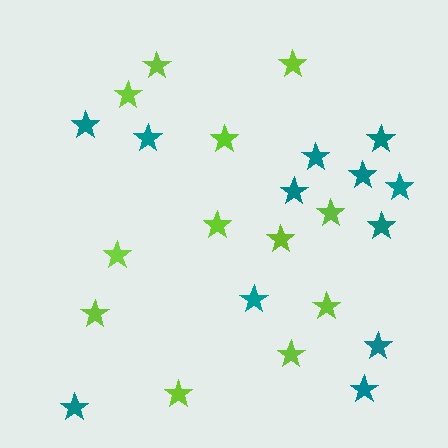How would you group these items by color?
There are 2 groups: one group of lime stars (12) and one group of teal stars (12).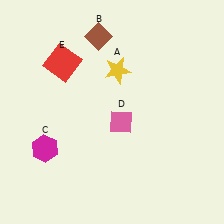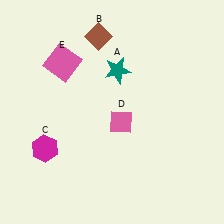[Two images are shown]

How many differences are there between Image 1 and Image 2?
There are 2 differences between the two images.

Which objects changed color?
A changed from yellow to teal. E changed from red to pink.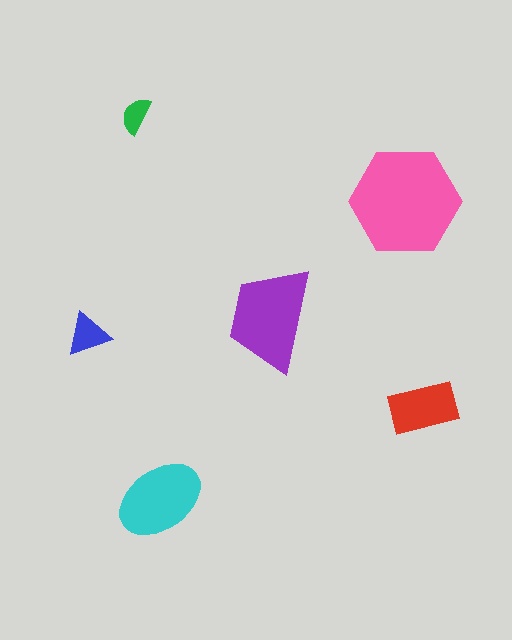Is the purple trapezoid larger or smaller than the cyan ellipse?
Larger.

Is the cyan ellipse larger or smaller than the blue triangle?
Larger.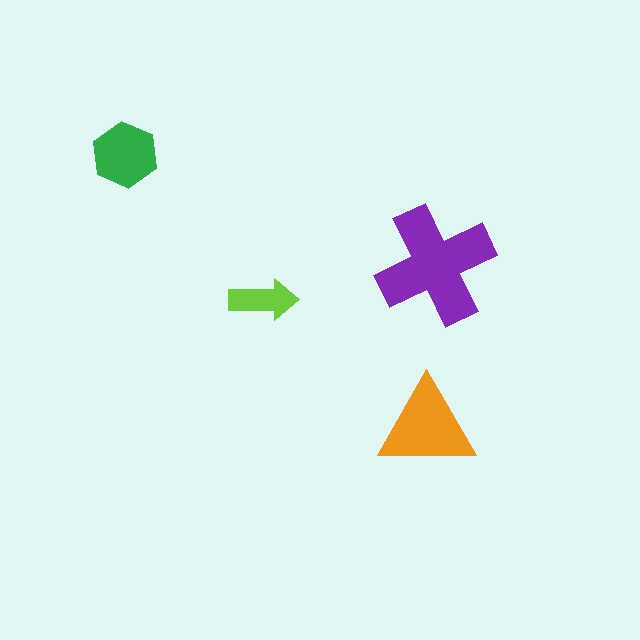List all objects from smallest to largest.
The lime arrow, the green hexagon, the orange triangle, the purple cross.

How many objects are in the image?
There are 4 objects in the image.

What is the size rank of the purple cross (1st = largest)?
1st.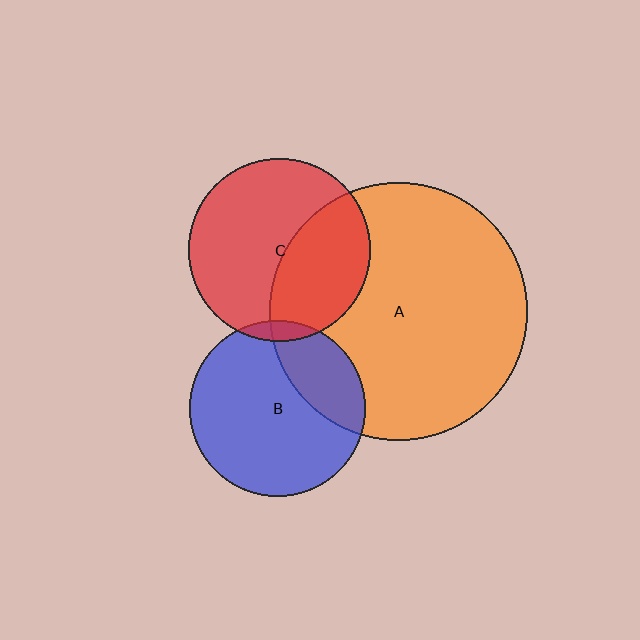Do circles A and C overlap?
Yes.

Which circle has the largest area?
Circle A (orange).